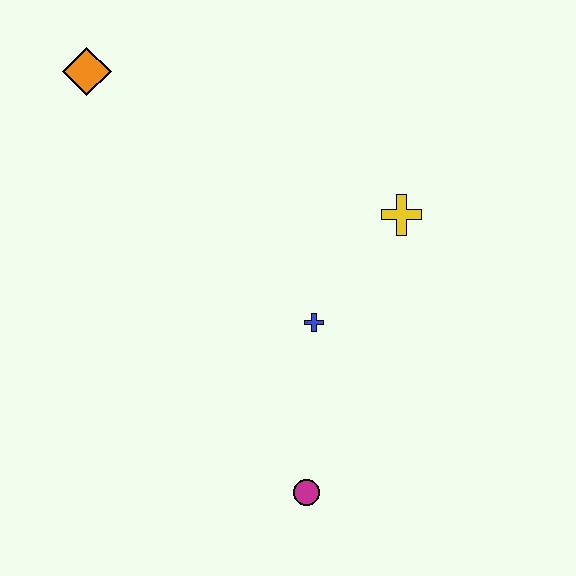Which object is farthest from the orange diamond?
The magenta circle is farthest from the orange diamond.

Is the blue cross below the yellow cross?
Yes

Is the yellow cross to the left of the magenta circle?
No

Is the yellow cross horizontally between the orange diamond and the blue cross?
No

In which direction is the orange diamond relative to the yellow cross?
The orange diamond is to the left of the yellow cross.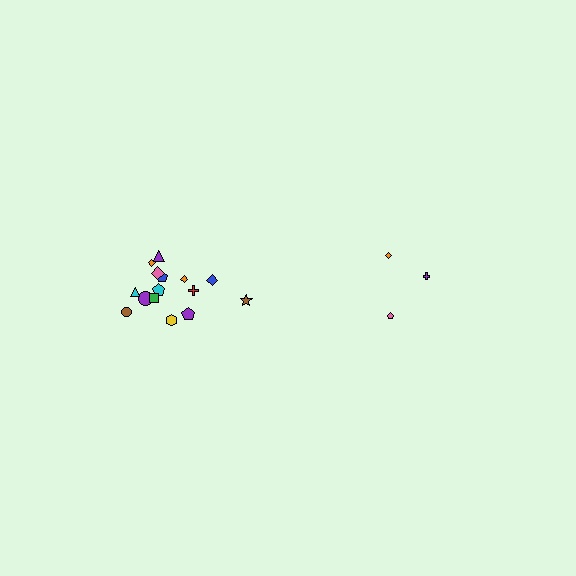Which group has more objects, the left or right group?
The left group.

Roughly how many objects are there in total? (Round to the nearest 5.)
Roughly 20 objects in total.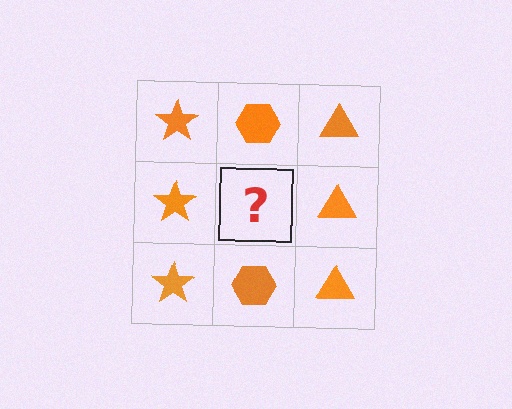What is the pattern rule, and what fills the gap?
The rule is that each column has a consistent shape. The gap should be filled with an orange hexagon.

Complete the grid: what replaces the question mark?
The question mark should be replaced with an orange hexagon.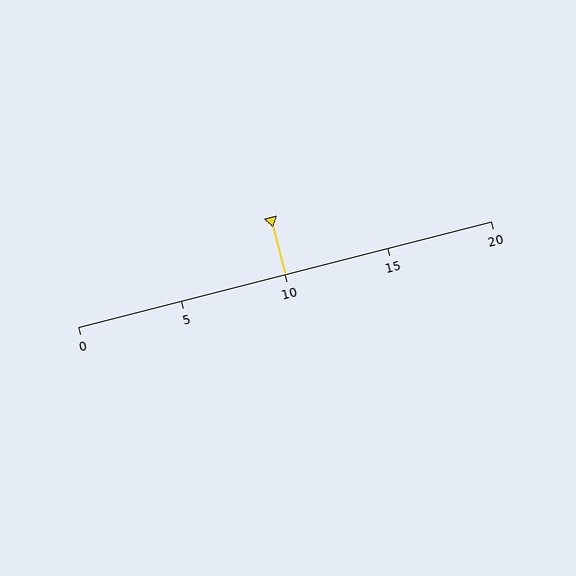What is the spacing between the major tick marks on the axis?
The major ticks are spaced 5 apart.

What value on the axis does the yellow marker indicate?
The marker indicates approximately 10.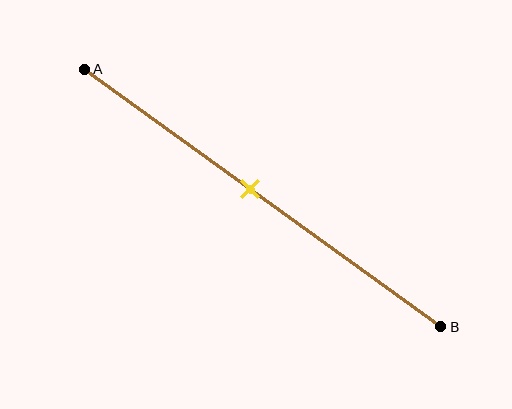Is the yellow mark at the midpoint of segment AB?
No, the mark is at about 45% from A, not at the 50% midpoint.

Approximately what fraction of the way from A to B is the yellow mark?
The yellow mark is approximately 45% of the way from A to B.